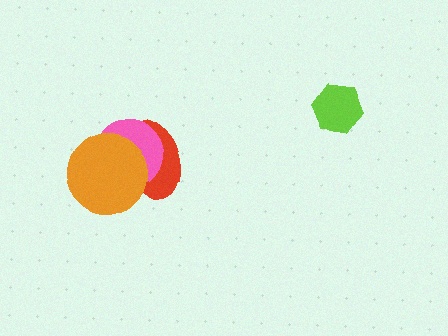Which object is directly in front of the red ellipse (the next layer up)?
The pink circle is directly in front of the red ellipse.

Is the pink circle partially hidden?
Yes, it is partially covered by another shape.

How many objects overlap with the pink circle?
2 objects overlap with the pink circle.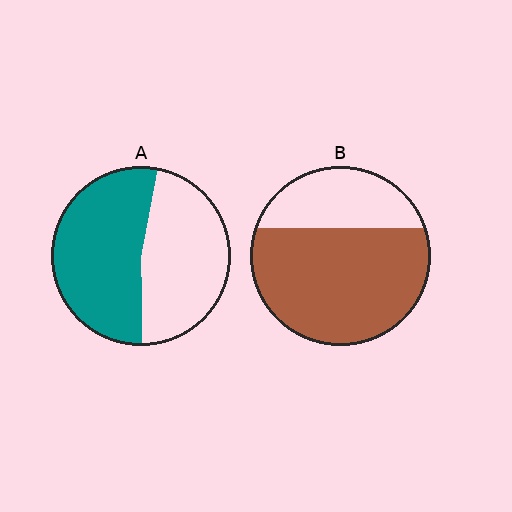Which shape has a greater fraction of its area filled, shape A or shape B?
Shape B.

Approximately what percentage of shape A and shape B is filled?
A is approximately 55% and B is approximately 70%.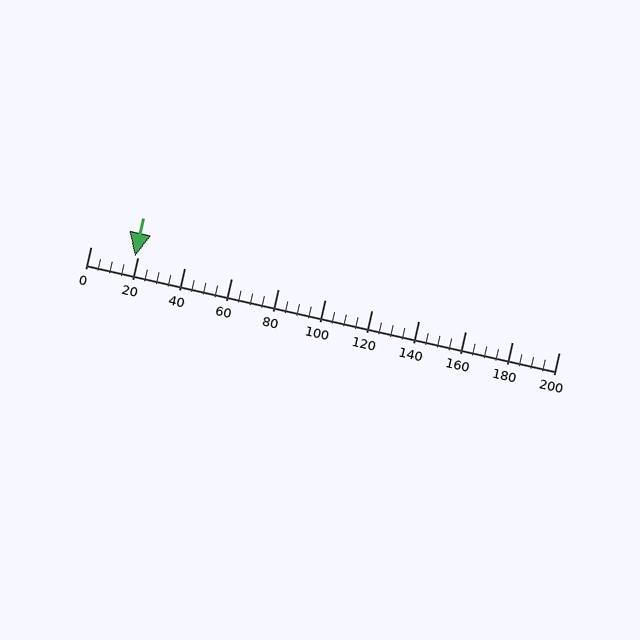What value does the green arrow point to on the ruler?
The green arrow points to approximately 19.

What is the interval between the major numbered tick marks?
The major tick marks are spaced 20 units apart.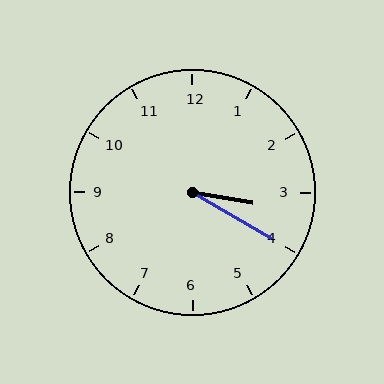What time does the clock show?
3:20.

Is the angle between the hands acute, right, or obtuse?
It is acute.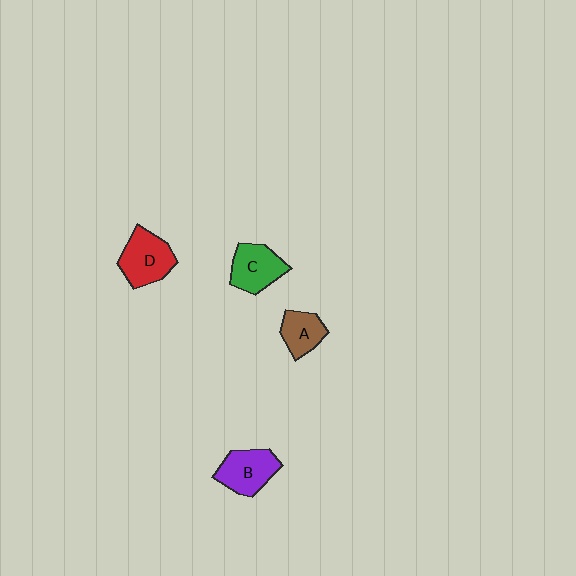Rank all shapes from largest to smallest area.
From largest to smallest: D (red), B (purple), C (green), A (brown).